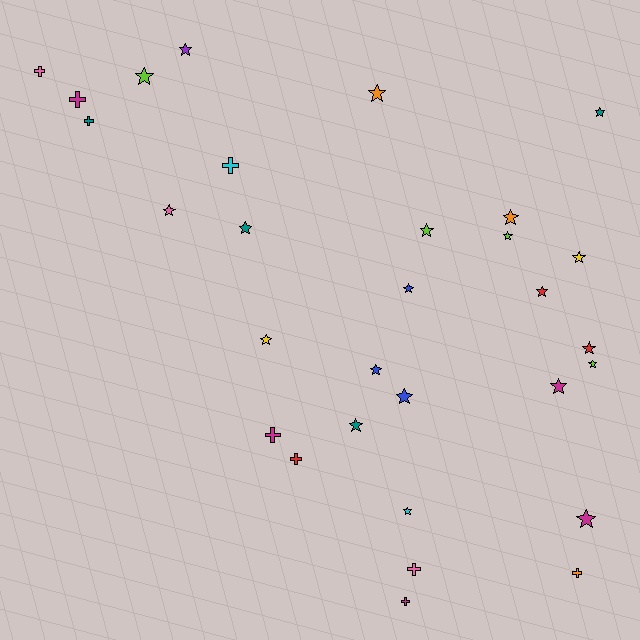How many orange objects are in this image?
There are 3 orange objects.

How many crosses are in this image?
There are 9 crosses.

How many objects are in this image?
There are 30 objects.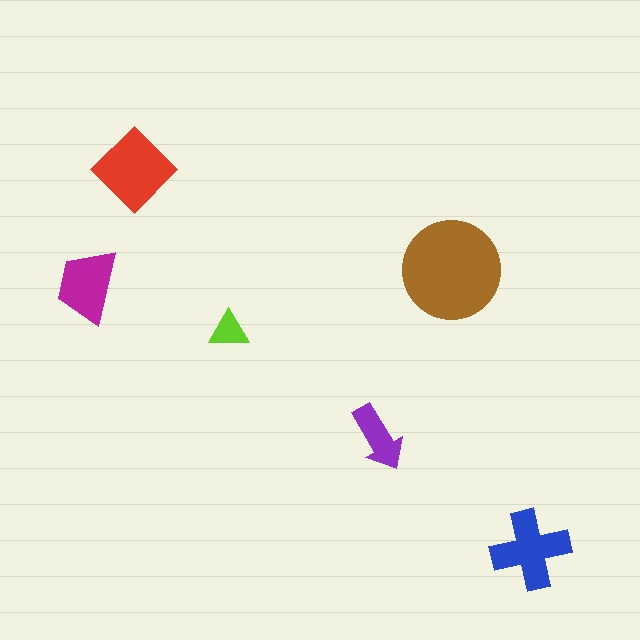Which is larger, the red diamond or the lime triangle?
The red diamond.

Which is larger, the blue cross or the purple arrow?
The blue cross.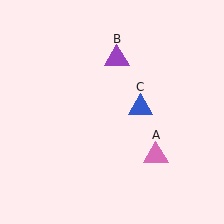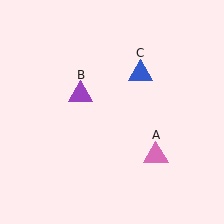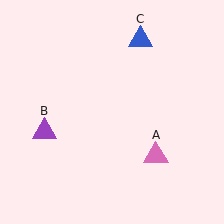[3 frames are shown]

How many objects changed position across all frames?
2 objects changed position: purple triangle (object B), blue triangle (object C).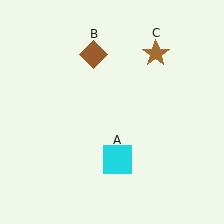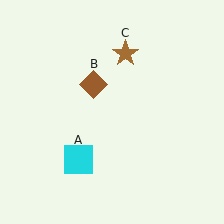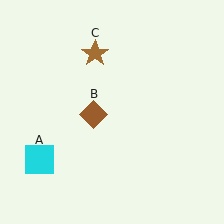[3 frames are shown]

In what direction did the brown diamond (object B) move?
The brown diamond (object B) moved down.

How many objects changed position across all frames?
3 objects changed position: cyan square (object A), brown diamond (object B), brown star (object C).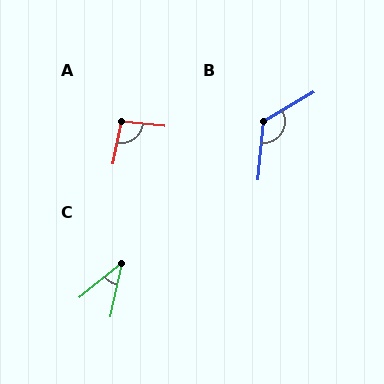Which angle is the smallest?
C, at approximately 39 degrees.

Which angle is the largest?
B, at approximately 126 degrees.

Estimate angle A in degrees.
Approximately 95 degrees.